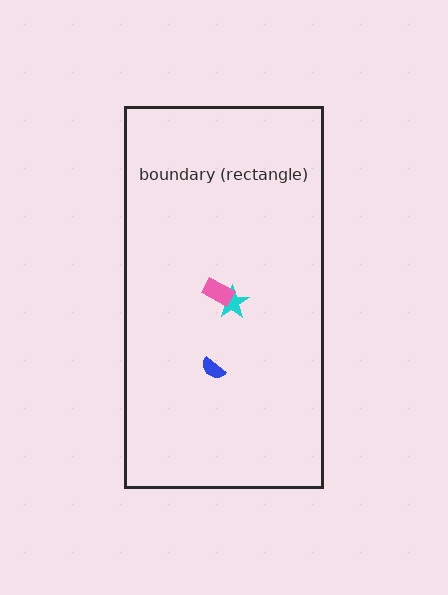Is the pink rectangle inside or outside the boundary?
Inside.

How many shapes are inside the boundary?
3 inside, 0 outside.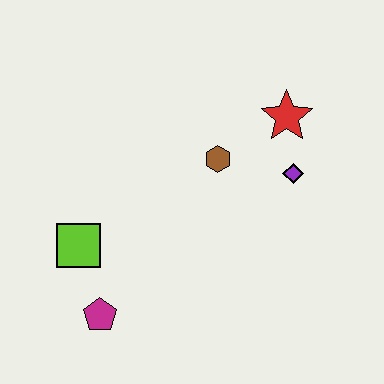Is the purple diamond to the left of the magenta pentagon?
No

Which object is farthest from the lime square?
The red star is farthest from the lime square.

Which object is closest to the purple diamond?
The red star is closest to the purple diamond.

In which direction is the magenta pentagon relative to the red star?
The magenta pentagon is below the red star.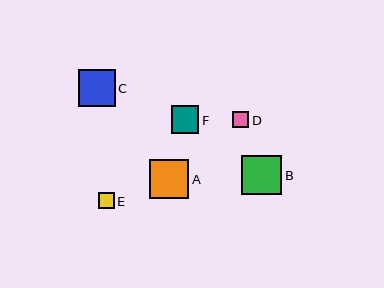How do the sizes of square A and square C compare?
Square A and square C are approximately the same size.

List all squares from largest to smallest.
From largest to smallest: B, A, C, F, D, E.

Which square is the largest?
Square B is the largest with a size of approximately 40 pixels.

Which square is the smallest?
Square E is the smallest with a size of approximately 16 pixels.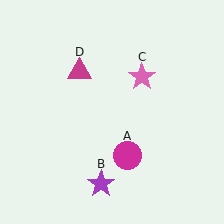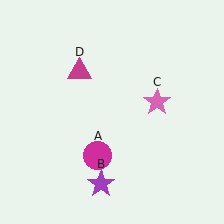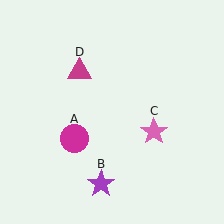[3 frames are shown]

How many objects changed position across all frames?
2 objects changed position: magenta circle (object A), pink star (object C).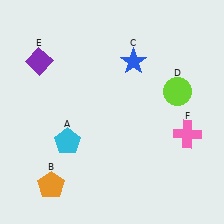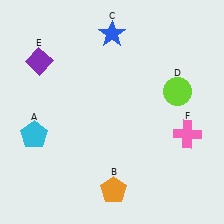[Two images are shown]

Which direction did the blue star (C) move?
The blue star (C) moved up.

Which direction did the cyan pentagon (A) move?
The cyan pentagon (A) moved left.